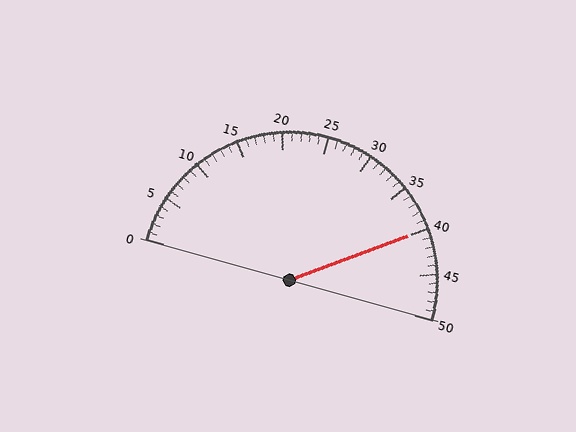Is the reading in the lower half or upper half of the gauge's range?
The reading is in the upper half of the range (0 to 50).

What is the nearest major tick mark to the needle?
The nearest major tick mark is 40.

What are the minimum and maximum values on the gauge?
The gauge ranges from 0 to 50.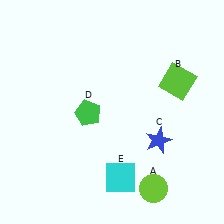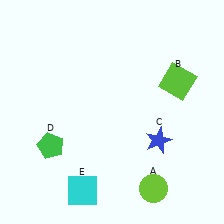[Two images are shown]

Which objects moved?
The objects that moved are: the green pentagon (D), the cyan square (E).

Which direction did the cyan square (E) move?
The cyan square (E) moved left.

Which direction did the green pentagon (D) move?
The green pentagon (D) moved left.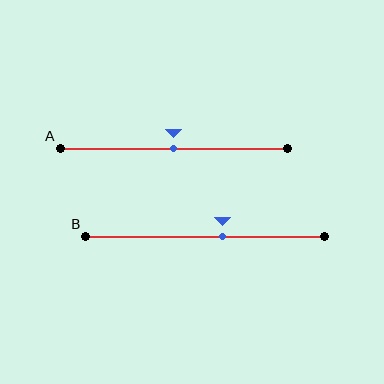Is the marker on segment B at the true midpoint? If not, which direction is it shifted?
No, the marker on segment B is shifted to the right by about 7% of the segment length.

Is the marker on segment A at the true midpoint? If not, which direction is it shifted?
Yes, the marker on segment A is at the true midpoint.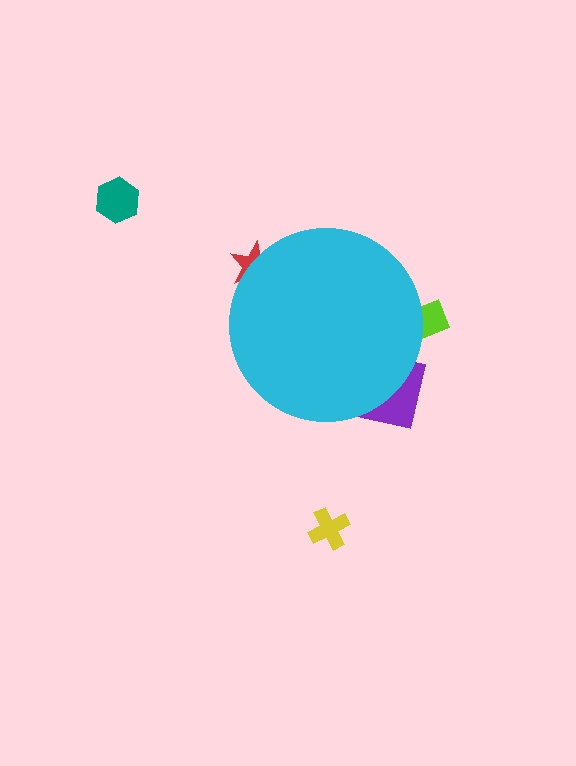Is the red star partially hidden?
Yes, the red star is partially hidden behind the cyan circle.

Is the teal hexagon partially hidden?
No, the teal hexagon is fully visible.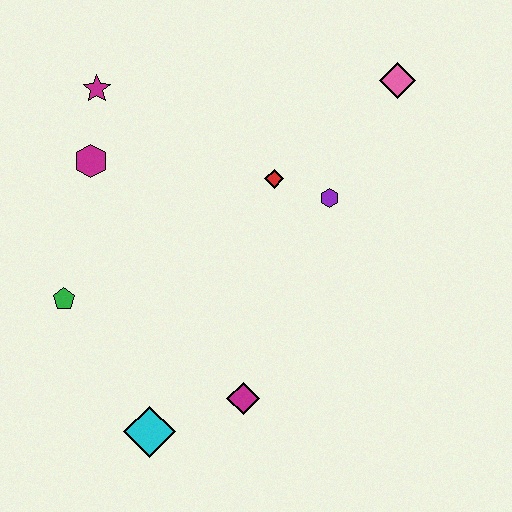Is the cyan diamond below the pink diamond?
Yes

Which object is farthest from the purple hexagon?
The cyan diamond is farthest from the purple hexagon.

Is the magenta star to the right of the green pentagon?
Yes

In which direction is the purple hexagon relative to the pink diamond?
The purple hexagon is below the pink diamond.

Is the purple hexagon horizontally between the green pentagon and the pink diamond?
Yes